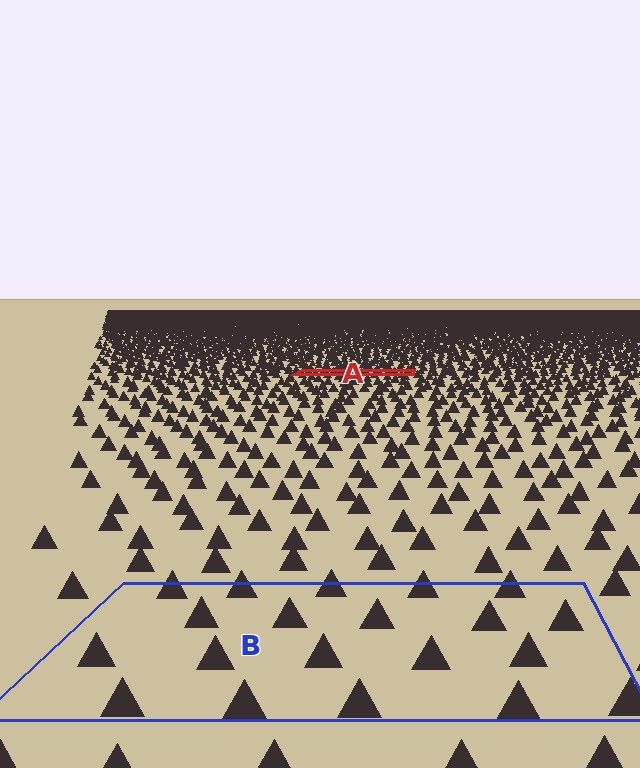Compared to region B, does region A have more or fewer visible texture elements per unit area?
Region A has more texture elements per unit area — they are packed more densely because it is farther away.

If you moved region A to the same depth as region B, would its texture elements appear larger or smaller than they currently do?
They would appear larger. At a closer depth, the same texture elements are projected at a bigger on-screen size.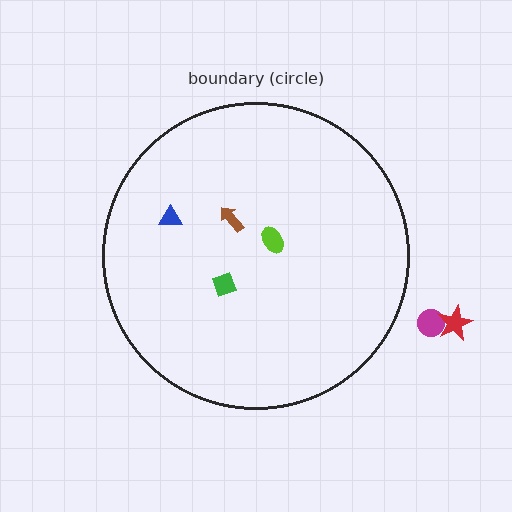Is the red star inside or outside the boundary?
Outside.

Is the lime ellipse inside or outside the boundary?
Inside.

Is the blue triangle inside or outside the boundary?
Inside.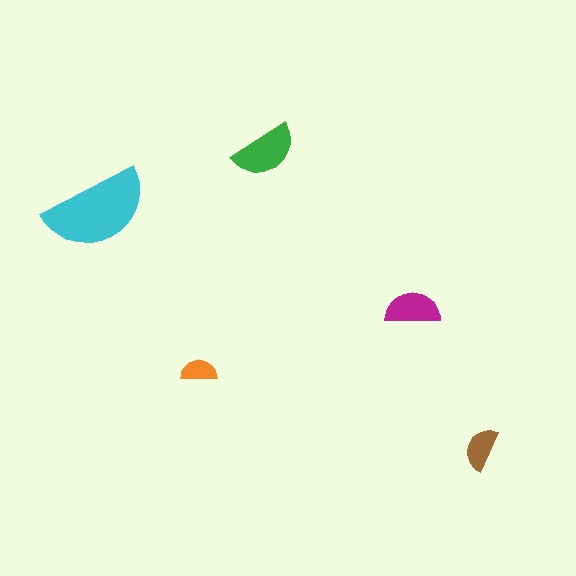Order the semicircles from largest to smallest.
the cyan one, the green one, the magenta one, the brown one, the orange one.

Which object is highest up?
The green semicircle is topmost.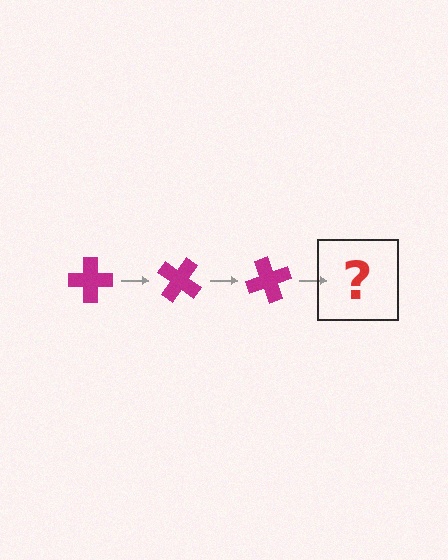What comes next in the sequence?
The next element should be a magenta cross rotated 105 degrees.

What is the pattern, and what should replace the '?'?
The pattern is that the cross rotates 35 degrees each step. The '?' should be a magenta cross rotated 105 degrees.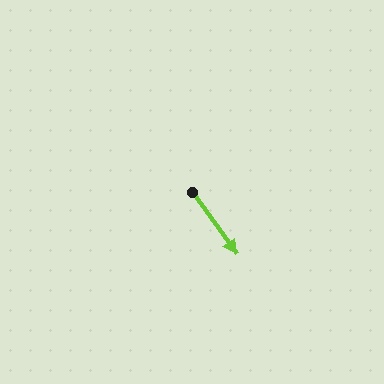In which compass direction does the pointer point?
Southeast.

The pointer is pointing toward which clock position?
Roughly 5 o'clock.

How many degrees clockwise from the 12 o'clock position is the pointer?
Approximately 144 degrees.